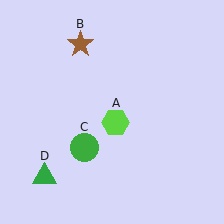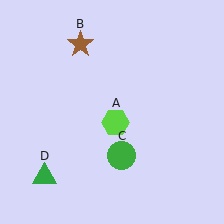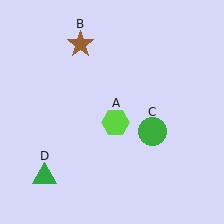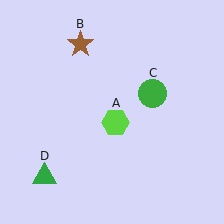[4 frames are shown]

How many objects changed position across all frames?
1 object changed position: green circle (object C).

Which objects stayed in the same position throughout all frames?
Lime hexagon (object A) and brown star (object B) and green triangle (object D) remained stationary.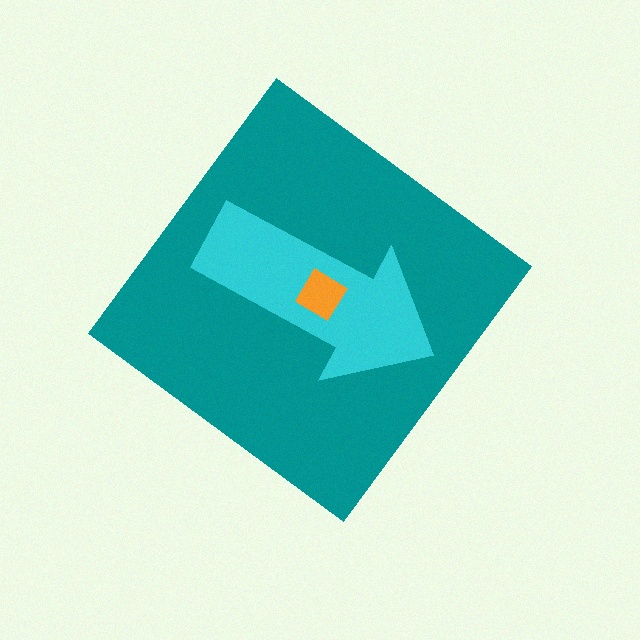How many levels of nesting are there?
3.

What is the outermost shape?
The teal diamond.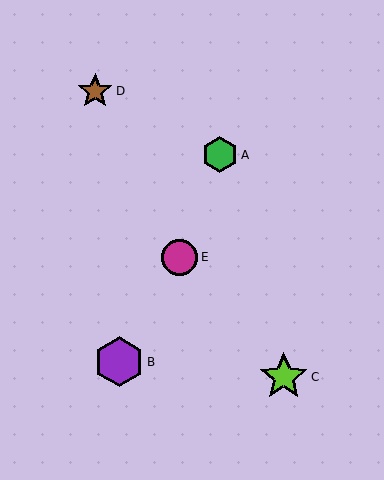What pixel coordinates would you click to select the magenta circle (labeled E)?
Click at (179, 257) to select the magenta circle E.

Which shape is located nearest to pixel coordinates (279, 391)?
The lime star (labeled C) at (284, 377) is nearest to that location.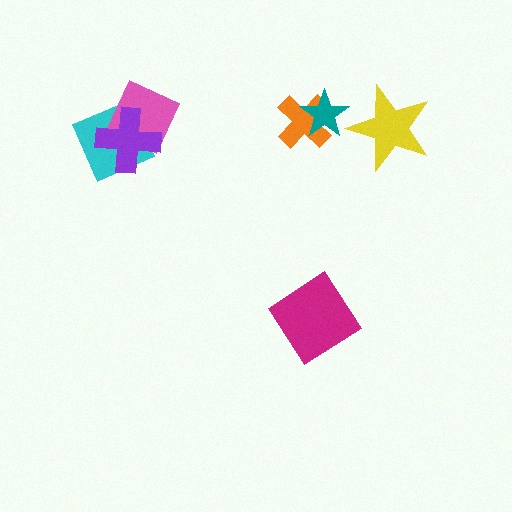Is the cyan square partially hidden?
Yes, it is partially covered by another shape.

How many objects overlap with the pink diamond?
2 objects overlap with the pink diamond.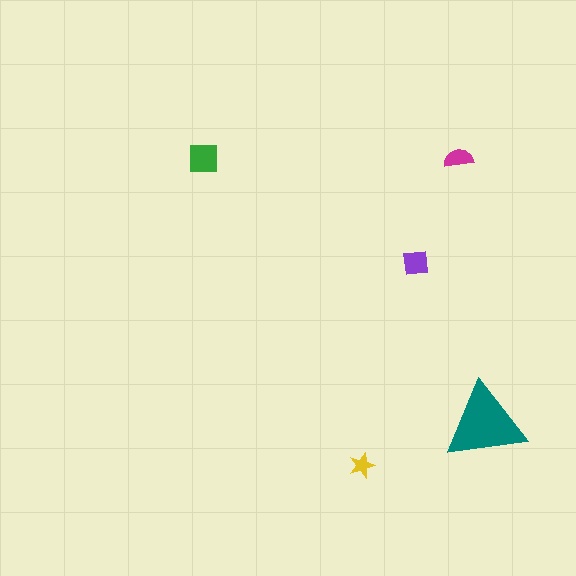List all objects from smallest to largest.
The yellow star, the magenta semicircle, the purple square, the green square, the teal triangle.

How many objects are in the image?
There are 5 objects in the image.